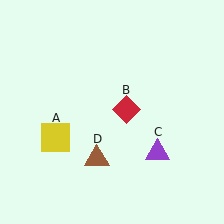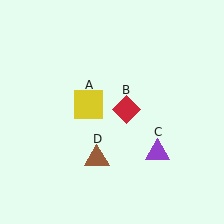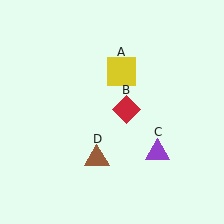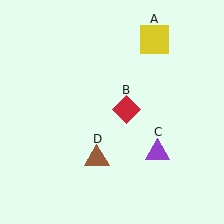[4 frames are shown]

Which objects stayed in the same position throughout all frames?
Red diamond (object B) and purple triangle (object C) and brown triangle (object D) remained stationary.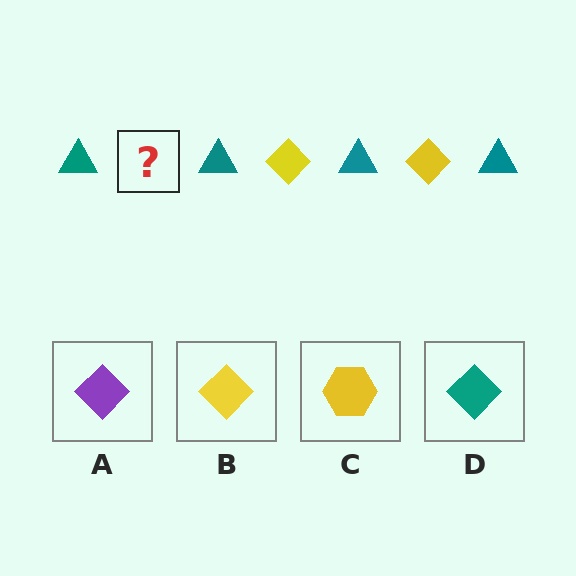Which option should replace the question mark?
Option B.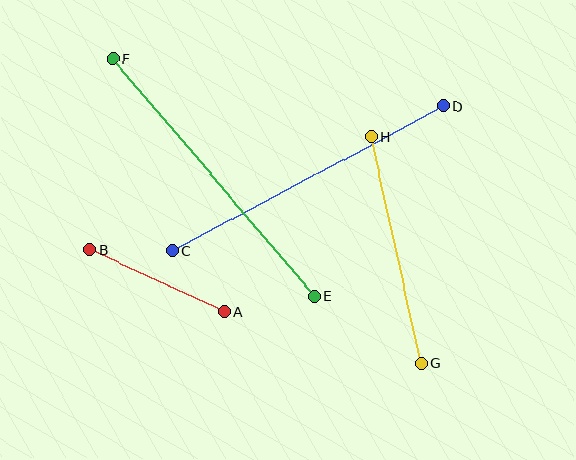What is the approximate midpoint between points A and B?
The midpoint is at approximately (157, 281) pixels.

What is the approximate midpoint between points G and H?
The midpoint is at approximately (396, 250) pixels.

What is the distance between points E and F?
The distance is approximately 312 pixels.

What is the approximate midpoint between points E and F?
The midpoint is at approximately (214, 178) pixels.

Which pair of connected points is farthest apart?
Points E and F are farthest apart.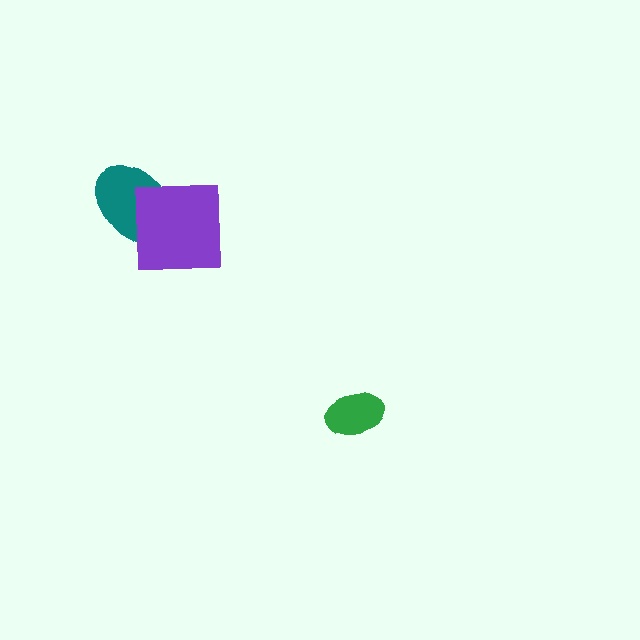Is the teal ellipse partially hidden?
Yes, it is partially covered by another shape.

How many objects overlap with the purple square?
1 object overlaps with the purple square.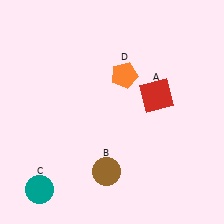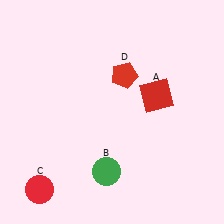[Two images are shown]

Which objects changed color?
B changed from brown to green. C changed from teal to red. D changed from orange to red.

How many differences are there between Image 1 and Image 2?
There are 3 differences between the two images.